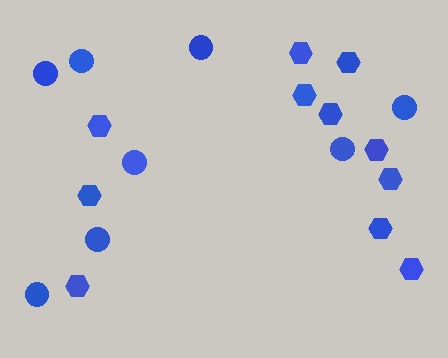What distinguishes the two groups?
There are 2 groups: one group of hexagons (11) and one group of circles (8).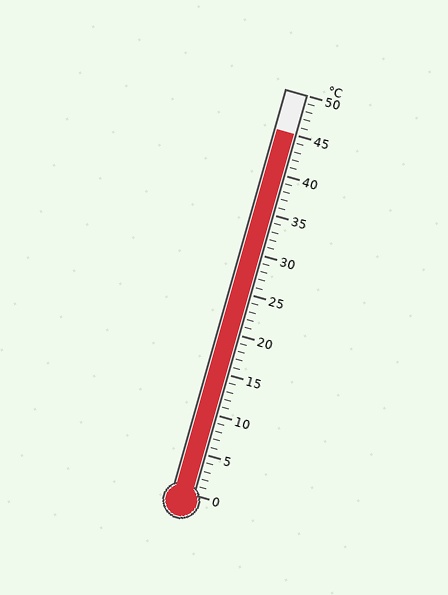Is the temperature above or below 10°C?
The temperature is above 10°C.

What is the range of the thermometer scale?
The thermometer scale ranges from 0°C to 50°C.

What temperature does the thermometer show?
The thermometer shows approximately 45°C.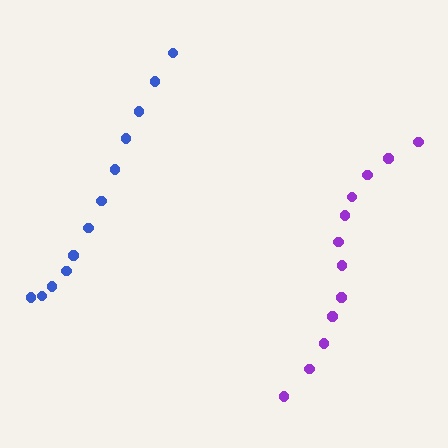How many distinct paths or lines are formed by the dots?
There are 2 distinct paths.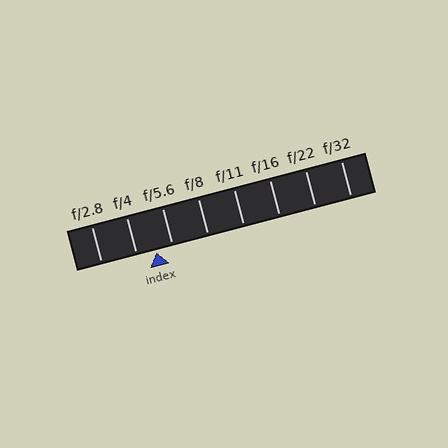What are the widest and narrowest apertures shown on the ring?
The widest aperture shown is f/2.8 and the narrowest is f/32.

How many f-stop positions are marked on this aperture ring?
There are 8 f-stop positions marked.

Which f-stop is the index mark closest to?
The index mark is closest to f/5.6.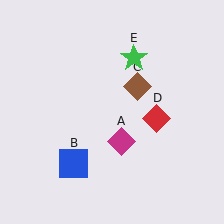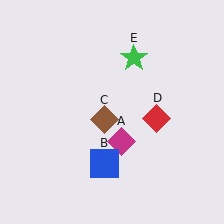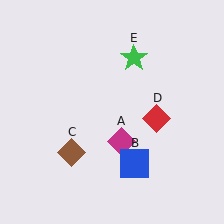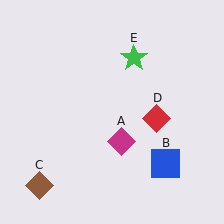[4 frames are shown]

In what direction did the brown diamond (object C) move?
The brown diamond (object C) moved down and to the left.